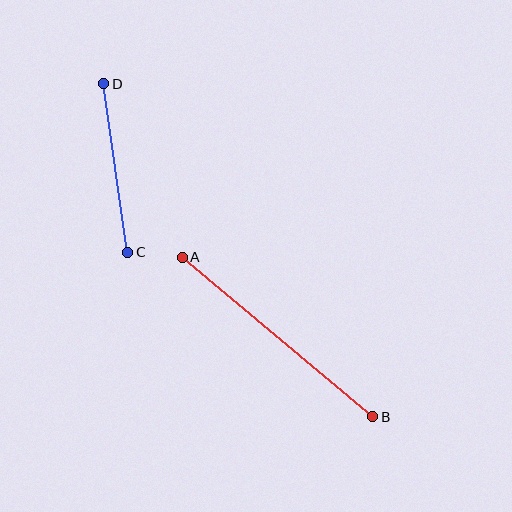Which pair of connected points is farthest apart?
Points A and B are farthest apart.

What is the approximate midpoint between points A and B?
The midpoint is at approximately (278, 337) pixels.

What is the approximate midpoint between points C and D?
The midpoint is at approximately (116, 168) pixels.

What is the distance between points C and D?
The distance is approximately 170 pixels.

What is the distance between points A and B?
The distance is approximately 249 pixels.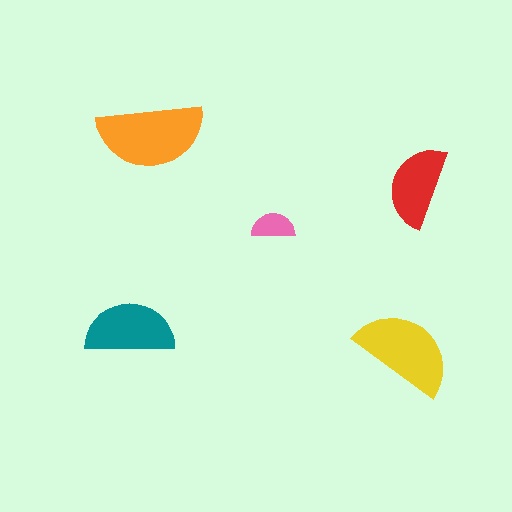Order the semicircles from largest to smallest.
the orange one, the yellow one, the teal one, the red one, the pink one.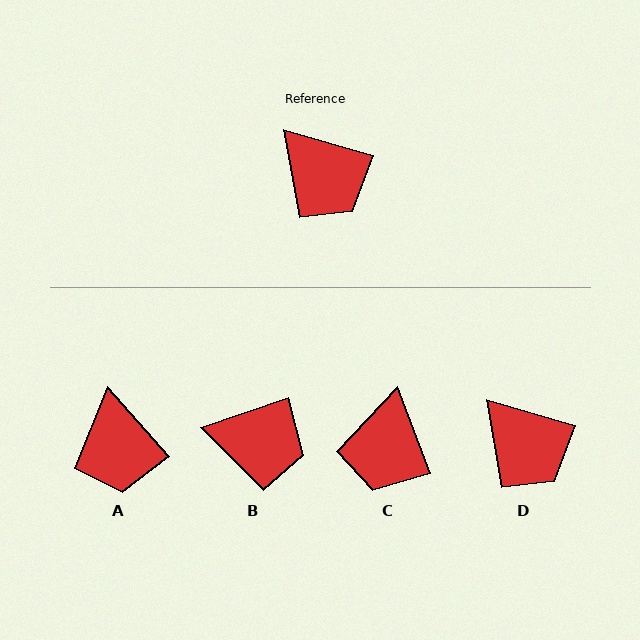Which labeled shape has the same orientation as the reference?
D.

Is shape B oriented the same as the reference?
No, it is off by about 35 degrees.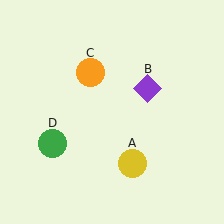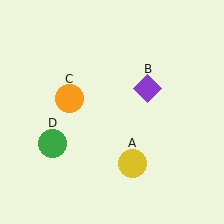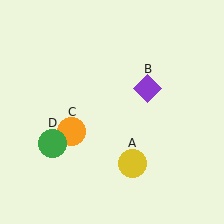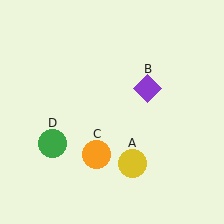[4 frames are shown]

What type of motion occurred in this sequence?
The orange circle (object C) rotated counterclockwise around the center of the scene.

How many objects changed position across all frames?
1 object changed position: orange circle (object C).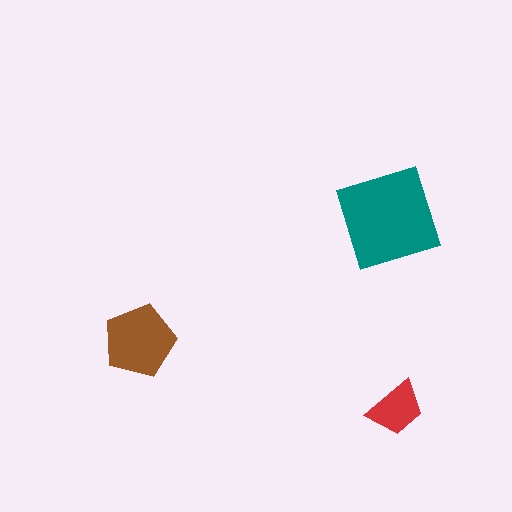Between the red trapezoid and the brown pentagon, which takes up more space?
The brown pentagon.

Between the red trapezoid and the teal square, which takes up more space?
The teal square.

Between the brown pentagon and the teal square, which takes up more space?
The teal square.